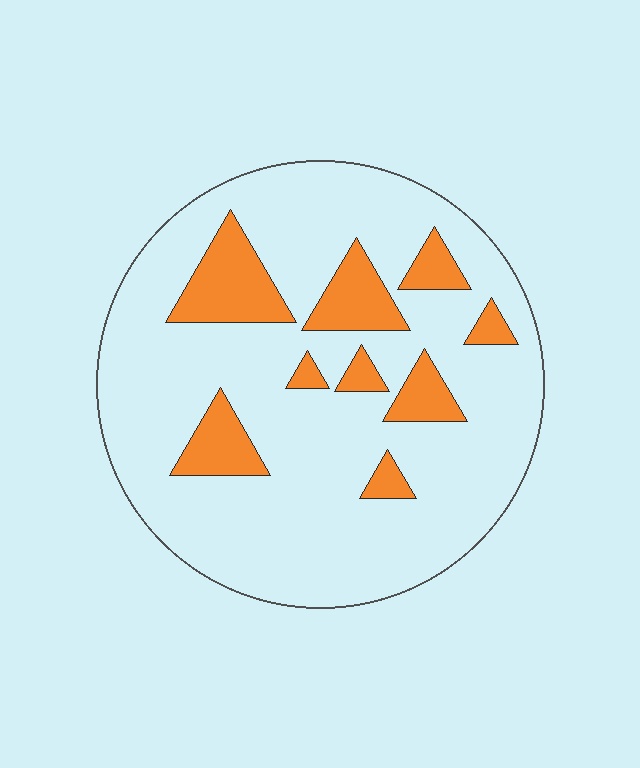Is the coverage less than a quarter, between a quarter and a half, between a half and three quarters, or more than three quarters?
Less than a quarter.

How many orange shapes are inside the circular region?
9.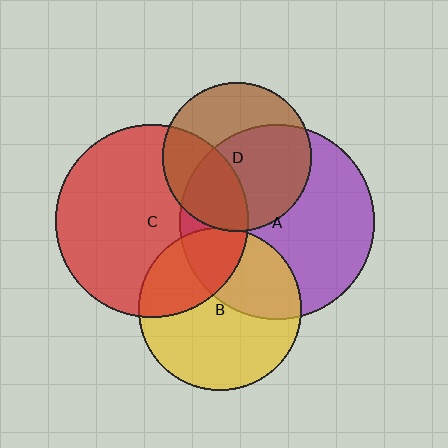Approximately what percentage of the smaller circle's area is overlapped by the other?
Approximately 35%.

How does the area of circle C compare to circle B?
Approximately 1.4 times.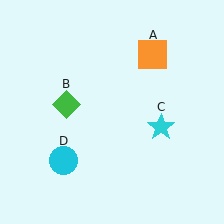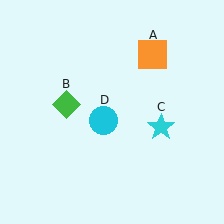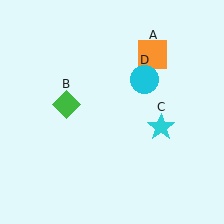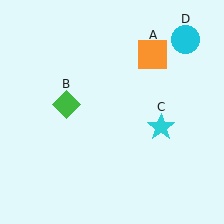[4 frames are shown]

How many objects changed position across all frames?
1 object changed position: cyan circle (object D).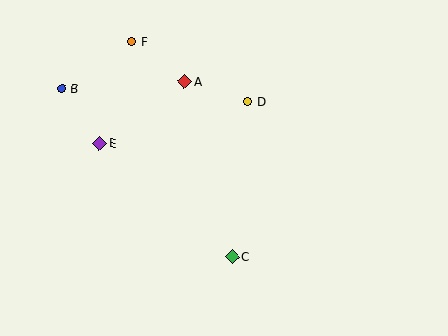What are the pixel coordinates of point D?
Point D is at (248, 102).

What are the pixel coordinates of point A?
Point A is at (184, 82).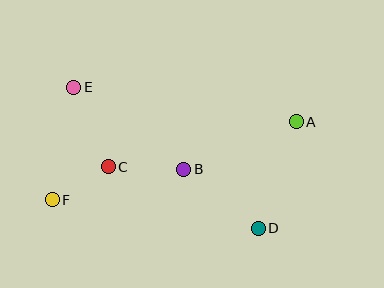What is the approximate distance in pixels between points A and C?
The distance between A and C is approximately 193 pixels.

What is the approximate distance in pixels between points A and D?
The distance between A and D is approximately 113 pixels.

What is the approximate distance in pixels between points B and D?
The distance between B and D is approximately 95 pixels.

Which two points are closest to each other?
Points C and F are closest to each other.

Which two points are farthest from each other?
Points A and F are farthest from each other.